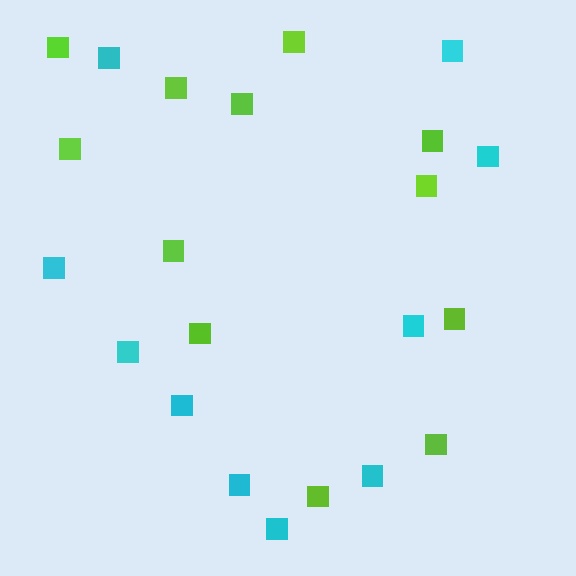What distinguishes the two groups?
There are 2 groups: one group of lime squares (12) and one group of cyan squares (10).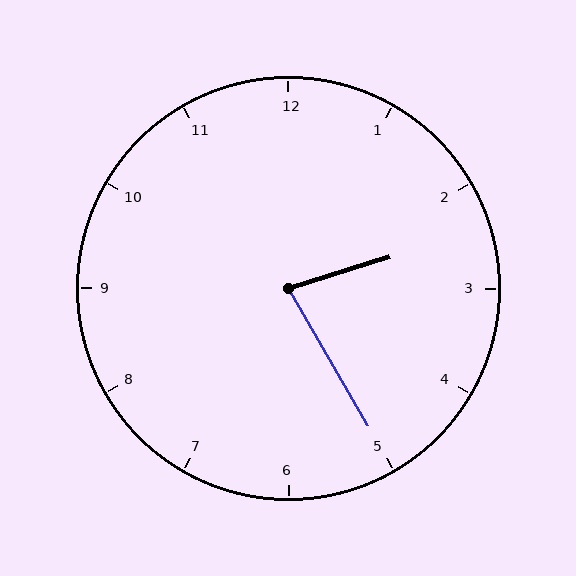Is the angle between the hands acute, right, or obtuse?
It is acute.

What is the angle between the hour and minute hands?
Approximately 78 degrees.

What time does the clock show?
2:25.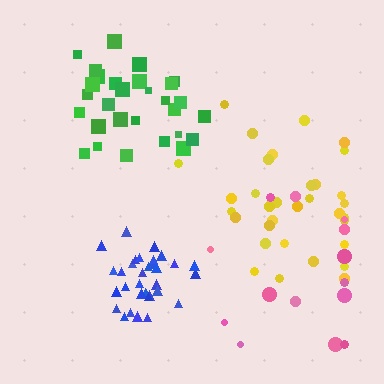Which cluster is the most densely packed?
Blue.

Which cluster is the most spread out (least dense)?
Pink.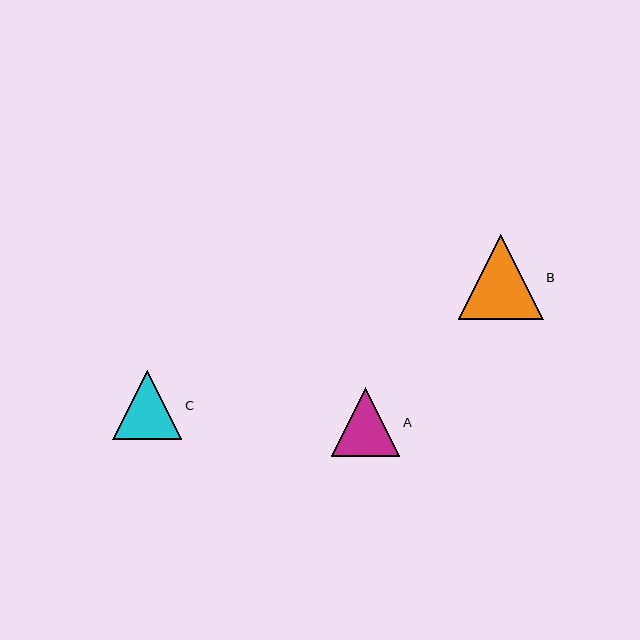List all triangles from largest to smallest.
From largest to smallest: B, C, A.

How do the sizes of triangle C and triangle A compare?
Triangle C and triangle A are approximately the same size.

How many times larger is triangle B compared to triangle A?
Triangle B is approximately 1.2 times the size of triangle A.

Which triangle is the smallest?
Triangle A is the smallest with a size of approximately 69 pixels.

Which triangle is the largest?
Triangle B is the largest with a size of approximately 84 pixels.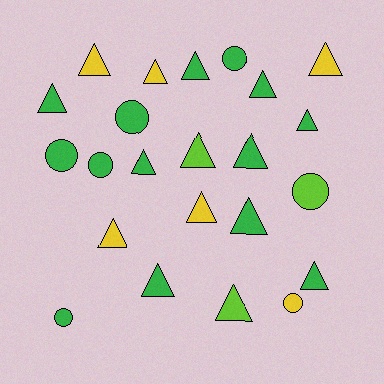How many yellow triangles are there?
There are 5 yellow triangles.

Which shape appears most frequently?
Triangle, with 16 objects.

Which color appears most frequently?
Green, with 14 objects.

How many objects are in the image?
There are 23 objects.